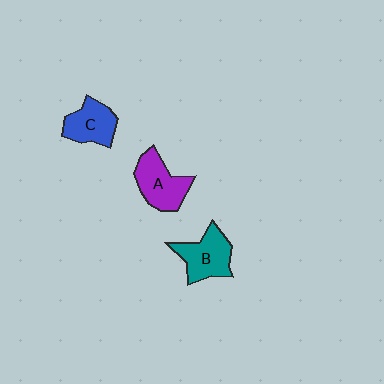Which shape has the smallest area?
Shape C (blue).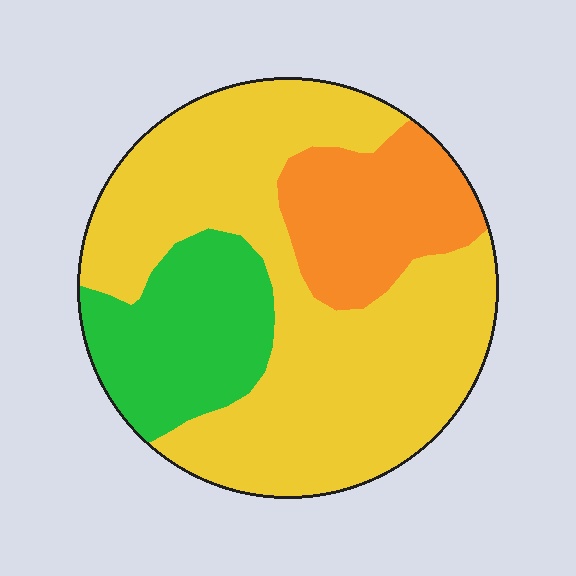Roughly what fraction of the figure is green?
Green takes up between a sixth and a third of the figure.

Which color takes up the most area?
Yellow, at roughly 60%.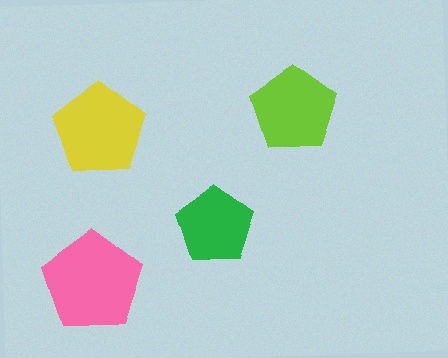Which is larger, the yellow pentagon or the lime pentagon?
The yellow one.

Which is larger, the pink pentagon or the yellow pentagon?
The pink one.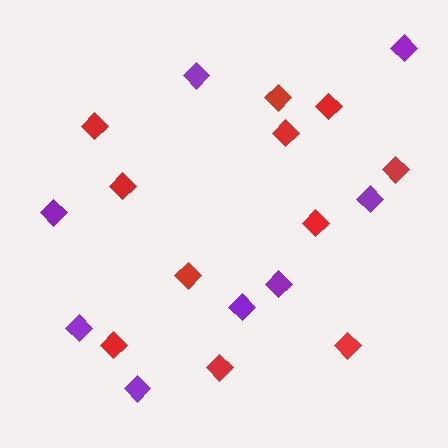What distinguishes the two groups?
There are 2 groups: one group of red diamonds (11) and one group of purple diamonds (8).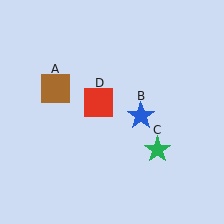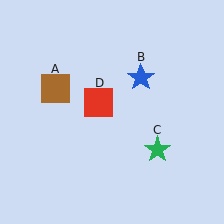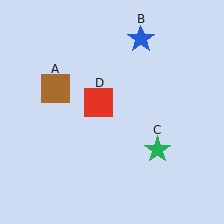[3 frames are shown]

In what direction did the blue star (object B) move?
The blue star (object B) moved up.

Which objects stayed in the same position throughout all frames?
Brown square (object A) and green star (object C) and red square (object D) remained stationary.